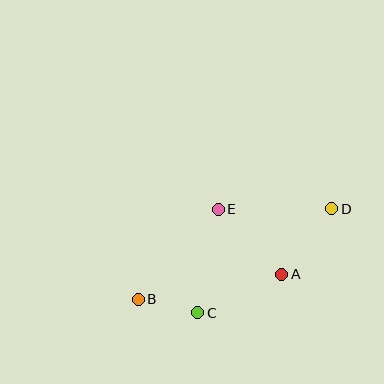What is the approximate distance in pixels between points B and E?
The distance between B and E is approximately 120 pixels.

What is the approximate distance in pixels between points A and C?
The distance between A and C is approximately 92 pixels.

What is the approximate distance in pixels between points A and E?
The distance between A and E is approximately 91 pixels.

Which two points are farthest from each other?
Points B and D are farthest from each other.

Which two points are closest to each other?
Points B and C are closest to each other.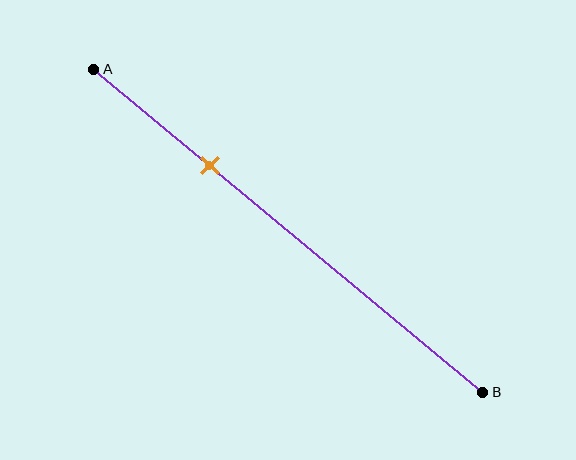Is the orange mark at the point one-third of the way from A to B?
No, the mark is at about 30% from A, not at the 33% one-third point.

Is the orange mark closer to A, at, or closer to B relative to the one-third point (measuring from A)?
The orange mark is closer to point A than the one-third point of segment AB.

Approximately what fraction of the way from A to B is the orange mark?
The orange mark is approximately 30% of the way from A to B.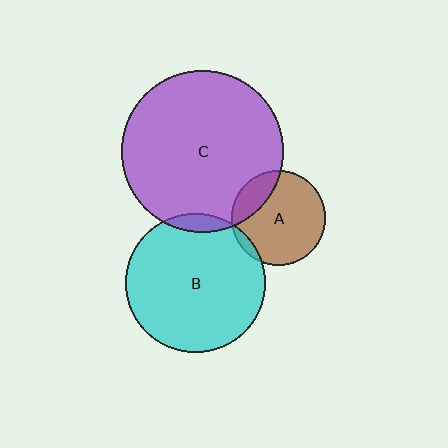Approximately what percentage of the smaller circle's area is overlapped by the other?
Approximately 5%.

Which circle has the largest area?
Circle C (purple).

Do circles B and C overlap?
Yes.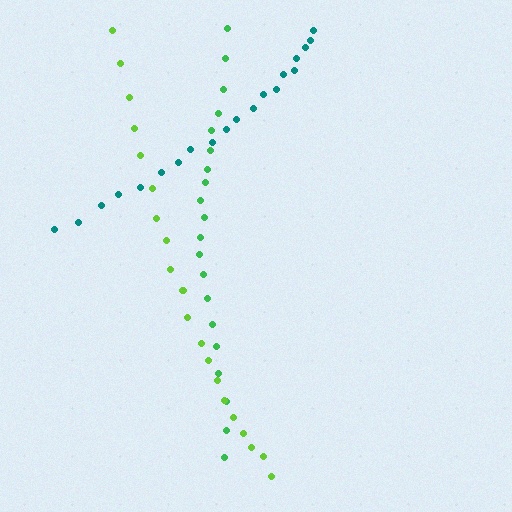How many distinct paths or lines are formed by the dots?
There are 3 distinct paths.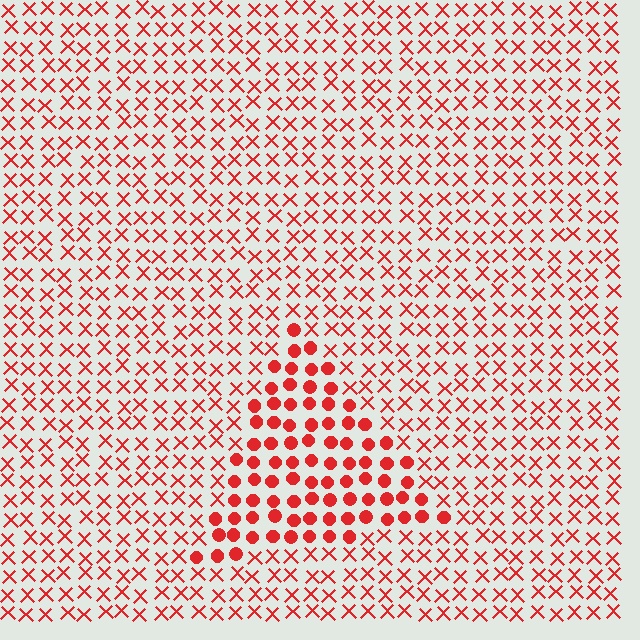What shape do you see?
I see a triangle.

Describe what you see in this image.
The image is filled with small red elements arranged in a uniform grid. A triangle-shaped region contains circles, while the surrounding area contains X marks. The boundary is defined purely by the change in element shape.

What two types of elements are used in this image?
The image uses circles inside the triangle region and X marks outside it.